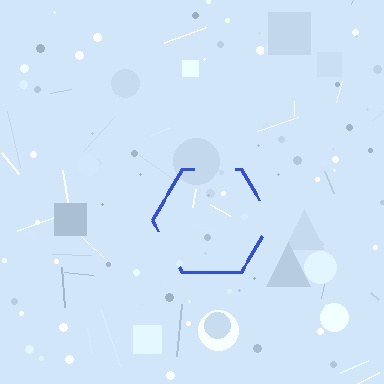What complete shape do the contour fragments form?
The contour fragments form a hexagon.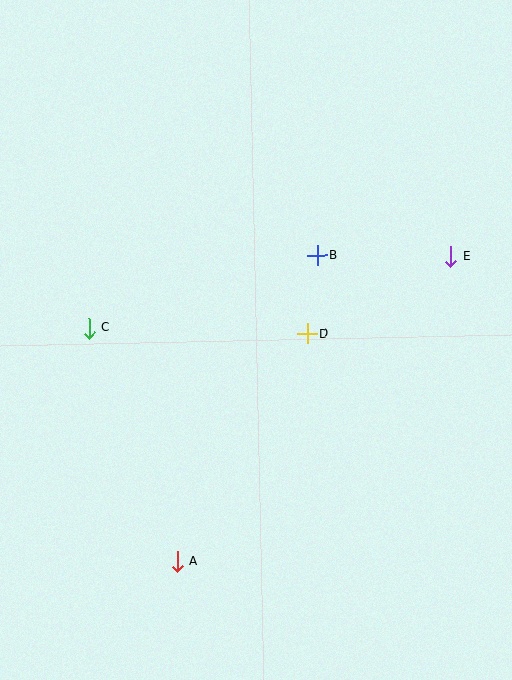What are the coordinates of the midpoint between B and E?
The midpoint between B and E is at (384, 256).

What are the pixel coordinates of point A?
Point A is at (177, 562).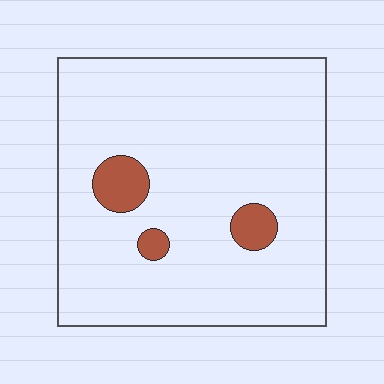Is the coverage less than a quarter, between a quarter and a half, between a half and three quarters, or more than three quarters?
Less than a quarter.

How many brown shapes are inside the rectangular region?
3.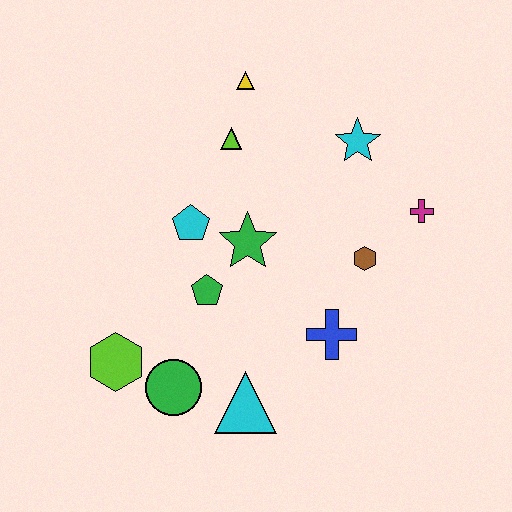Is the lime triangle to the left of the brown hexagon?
Yes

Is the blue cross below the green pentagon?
Yes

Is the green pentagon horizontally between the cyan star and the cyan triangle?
No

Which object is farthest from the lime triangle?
The cyan triangle is farthest from the lime triangle.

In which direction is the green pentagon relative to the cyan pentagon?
The green pentagon is below the cyan pentagon.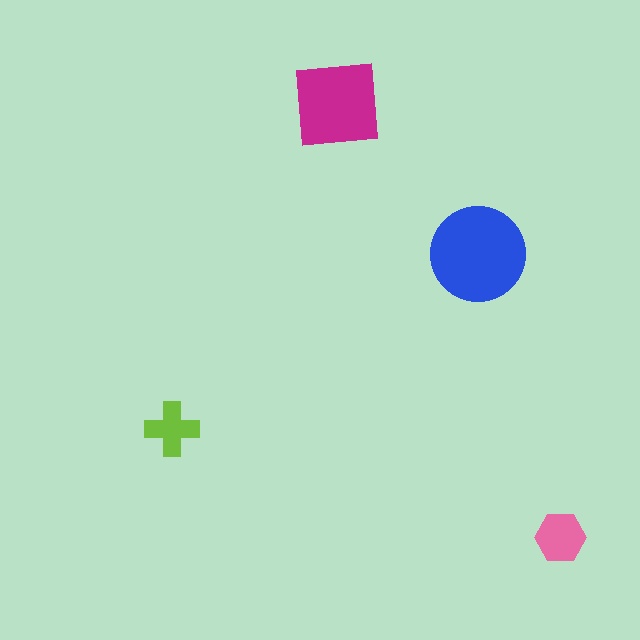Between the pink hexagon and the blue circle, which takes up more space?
The blue circle.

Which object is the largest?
The blue circle.